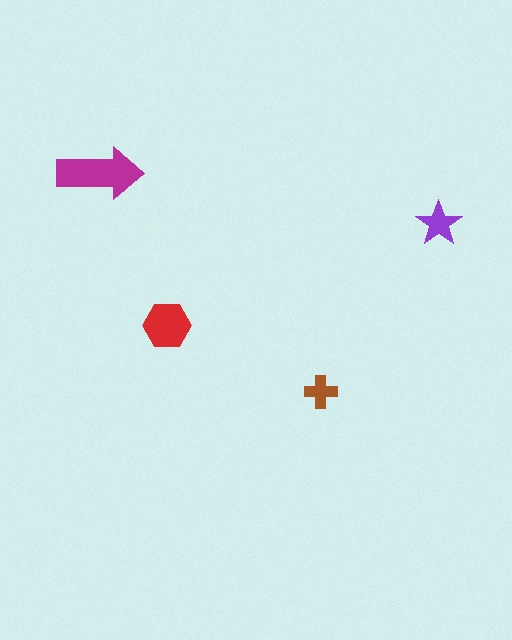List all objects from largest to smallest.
The magenta arrow, the red hexagon, the purple star, the brown cross.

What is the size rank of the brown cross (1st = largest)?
4th.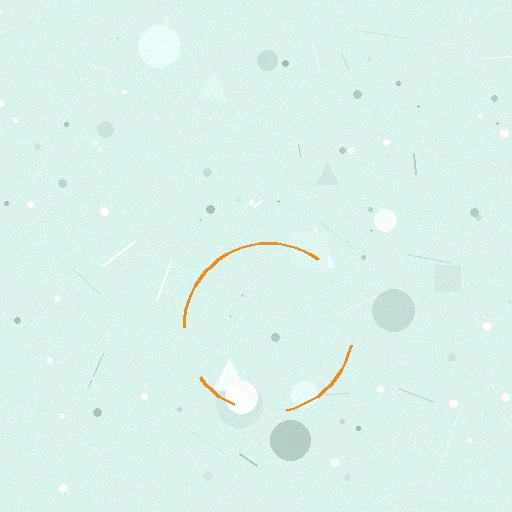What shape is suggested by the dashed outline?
The dashed outline suggests a circle.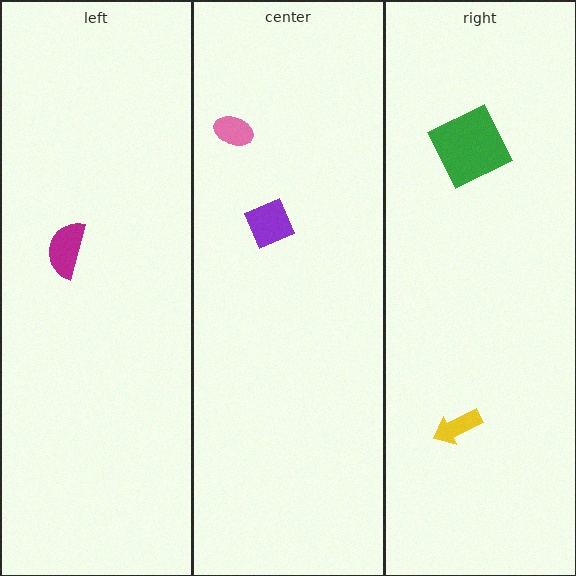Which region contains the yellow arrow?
The right region.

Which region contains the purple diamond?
The center region.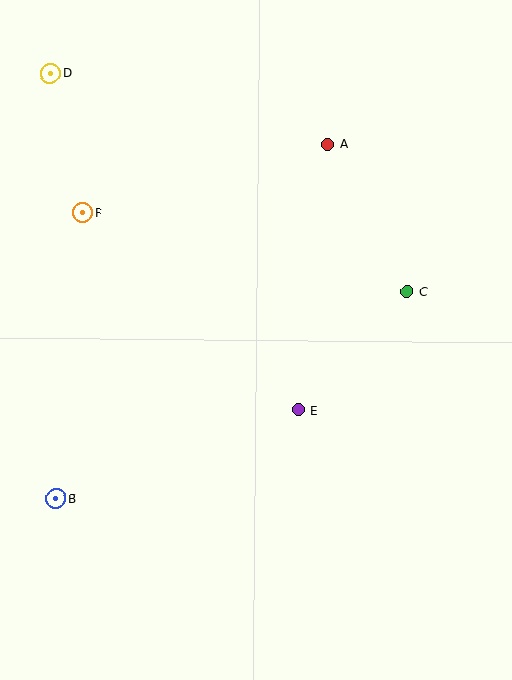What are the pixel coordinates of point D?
Point D is at (50, 73).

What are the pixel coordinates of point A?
Point A is at (327, 144).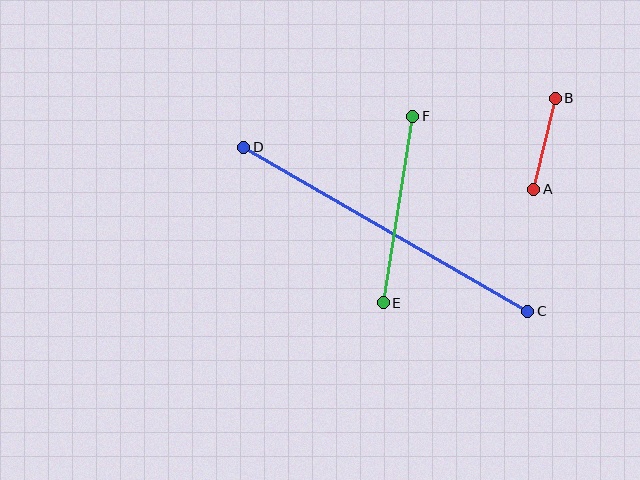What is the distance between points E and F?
The distance is approximately 188 pixels.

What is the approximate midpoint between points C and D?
The midpoint is at approximately (386, 229) pixels.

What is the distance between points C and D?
The distance is approximately 328 pixels.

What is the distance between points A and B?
The distance is approximately 93 pixels.